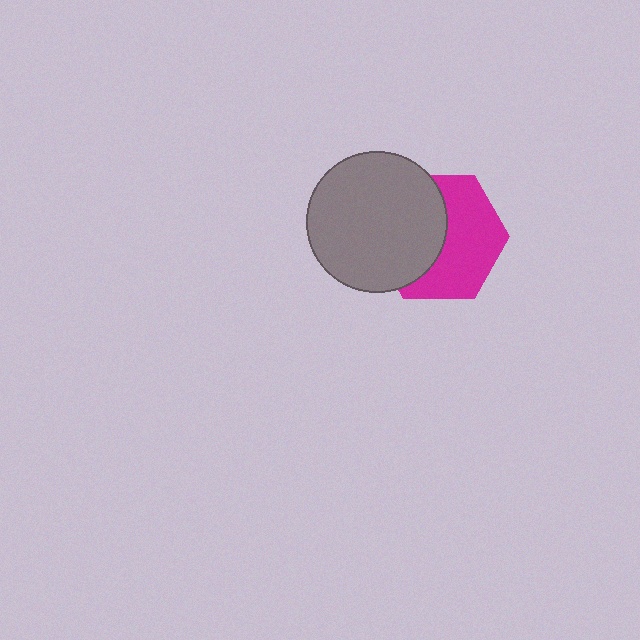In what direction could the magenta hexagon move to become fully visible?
The magenta hexagon could move right. That would shift it out from behind the gray circle entirely.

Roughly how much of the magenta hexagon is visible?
About half of it is visible (roughly 54%).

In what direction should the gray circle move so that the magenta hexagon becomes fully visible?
The gray circle should move left. That is the shortest direction to clear the overlap and leave the magenta hexagon fully visible.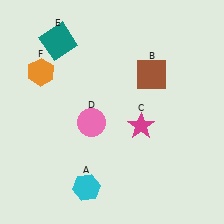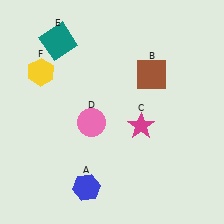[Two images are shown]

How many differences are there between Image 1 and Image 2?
There are 2 differences between the two images.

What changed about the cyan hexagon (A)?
In Image 1, A is cyan. In Image 2, it changed to blue.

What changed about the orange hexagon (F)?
In Image 1, F is orange. In Image 2, it changed to yellow.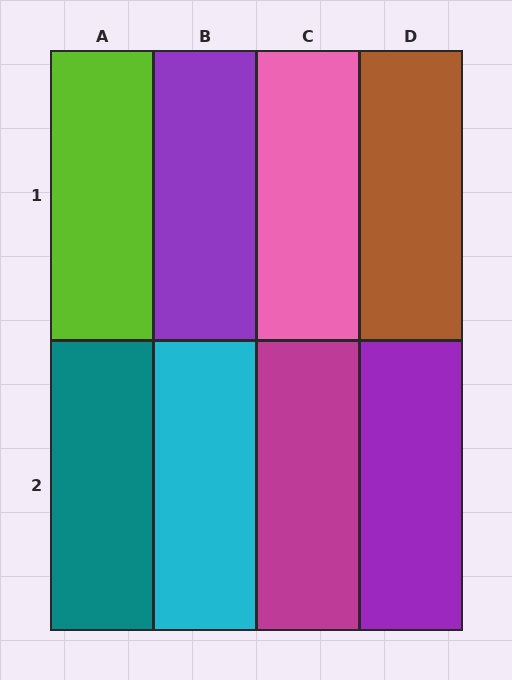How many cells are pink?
1 cell is pink.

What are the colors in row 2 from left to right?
Teal, cyan, magenta, purple.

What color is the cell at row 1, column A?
Lime.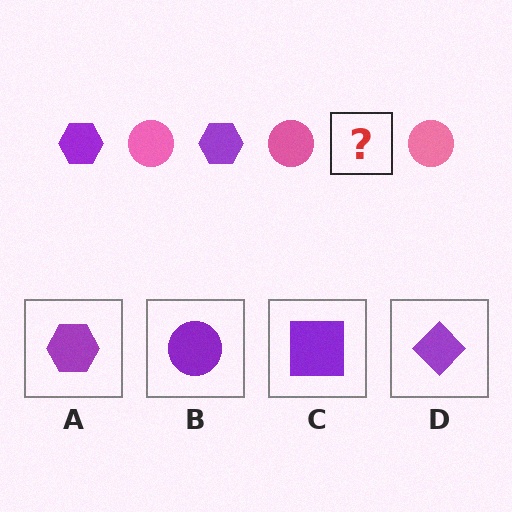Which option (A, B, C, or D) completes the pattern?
A.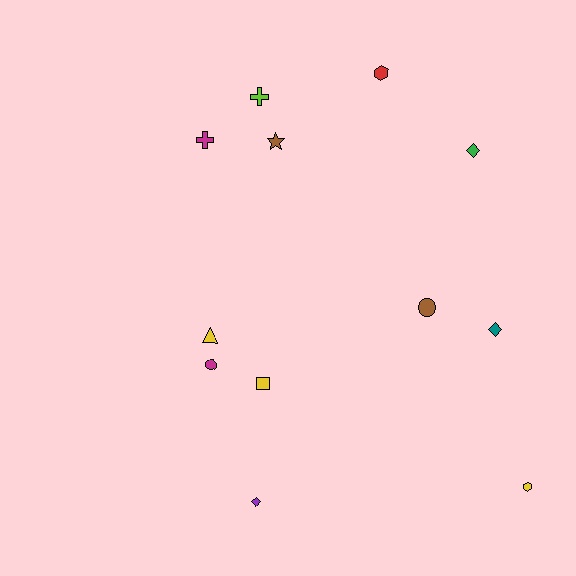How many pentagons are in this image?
There are no pentagons.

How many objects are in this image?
There are 12 objects.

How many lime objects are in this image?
There is 1 lime object.